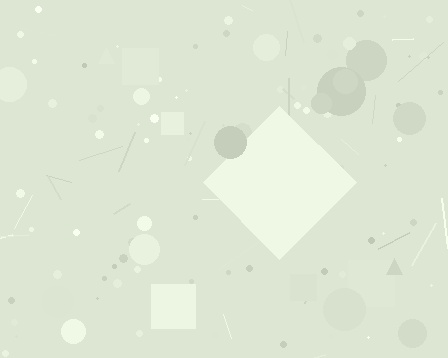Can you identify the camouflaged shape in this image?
The camouflaged shape is a diamond.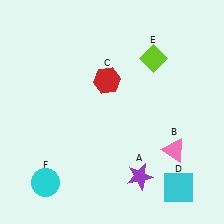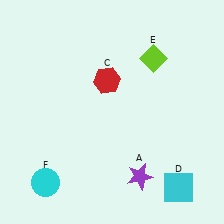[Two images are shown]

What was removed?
The pink triangle (B) was removed in Image 2.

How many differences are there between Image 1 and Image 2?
There is 1 difference between the two images.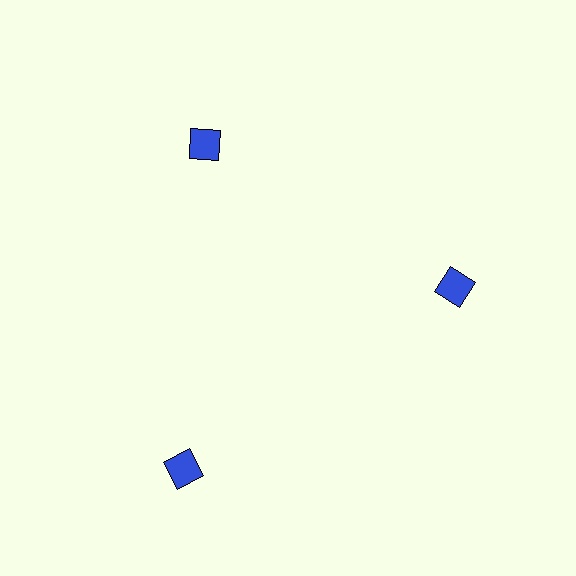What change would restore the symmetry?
The symmetry would be restored by moving it inward, back onto the ring so that all 3 squares sit at equal angles and equal distance from the center.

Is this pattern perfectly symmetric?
No. The 3 blue squares are arranged in a ring, but one element near the 7 o'clock position is pushed outward from the center, breaking the 3-fold rotational symmetry.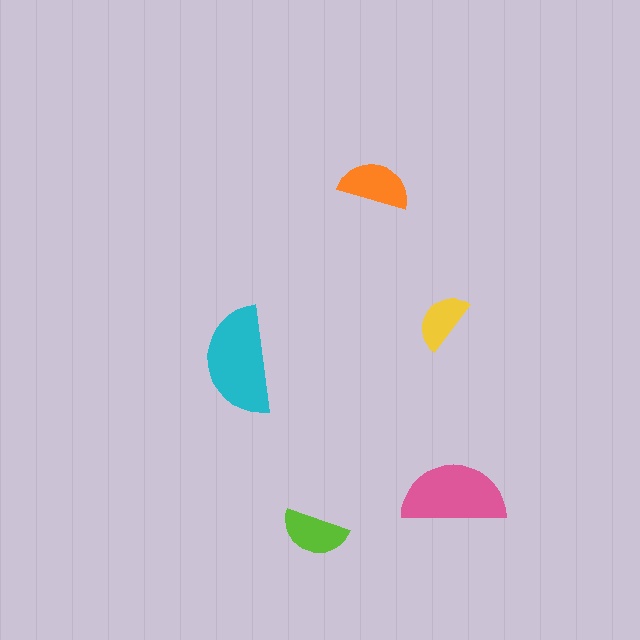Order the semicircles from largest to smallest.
the cyan one, the pink one, the orange one, the lime one, the yellow one.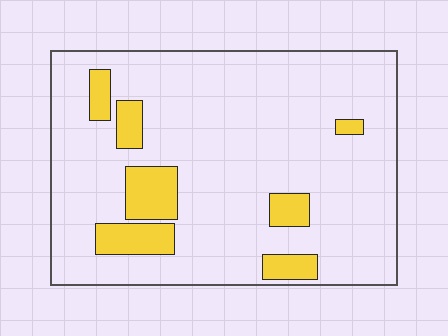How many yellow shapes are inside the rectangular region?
7.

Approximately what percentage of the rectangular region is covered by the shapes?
Approximately 15%.